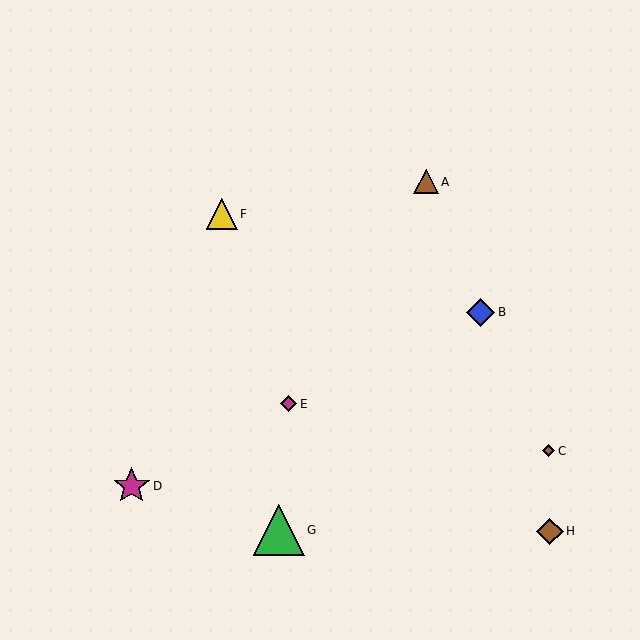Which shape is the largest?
The green triangle (labeled G) is the largest.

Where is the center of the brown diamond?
The center of the brown diamond is at (550, 531).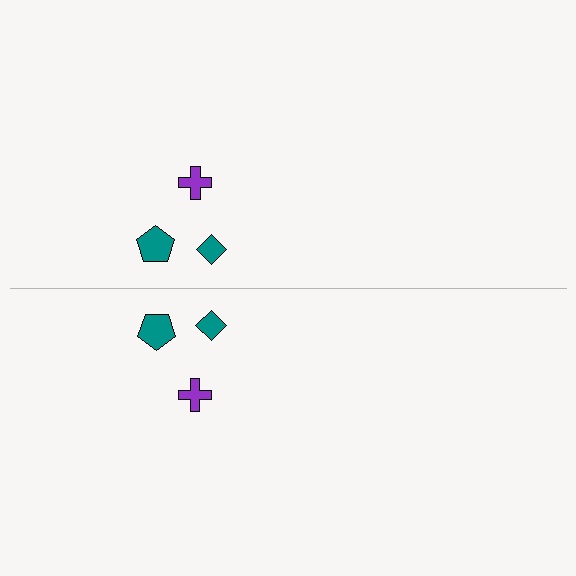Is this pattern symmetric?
Yes, this pattern has bilateral (reflection) symmetry.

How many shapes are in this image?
There are 6 shapes in this image.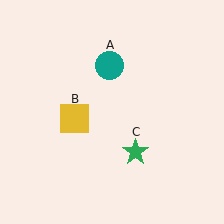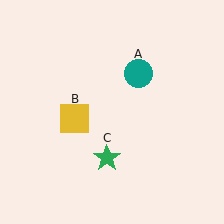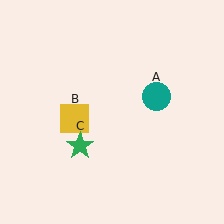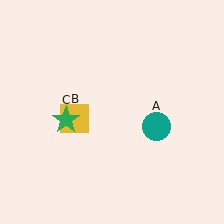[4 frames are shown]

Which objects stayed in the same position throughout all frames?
Yellow square (object B) remained stationary.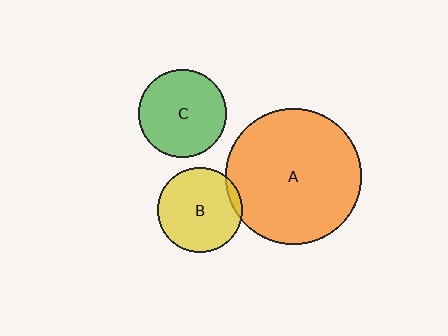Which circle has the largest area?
Circle A (orange).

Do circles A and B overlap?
Yes.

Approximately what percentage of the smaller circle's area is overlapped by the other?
Approximately 5%.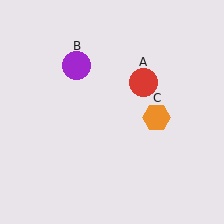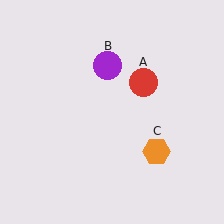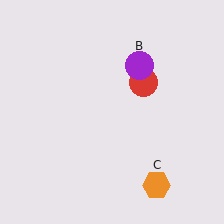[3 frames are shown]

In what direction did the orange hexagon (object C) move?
The orange hexagon (object C) moved down.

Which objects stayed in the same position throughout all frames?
Red circle (object A) remained stationary.